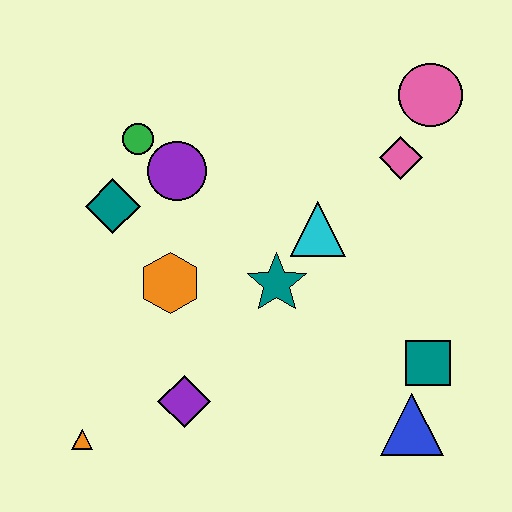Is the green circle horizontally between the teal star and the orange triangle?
Yes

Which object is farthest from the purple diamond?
The pink circle is farthest from the purple diamond.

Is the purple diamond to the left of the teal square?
Yes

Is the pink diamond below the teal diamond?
No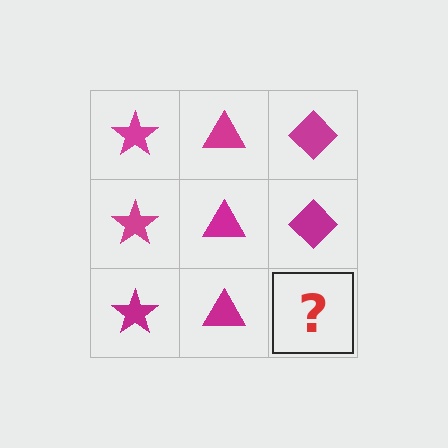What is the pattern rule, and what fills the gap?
The rule is that each column has a consistent shape. The gap should be filled with a magenta diamond.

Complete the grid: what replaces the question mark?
The question mark should be replaced with a magenta diamond.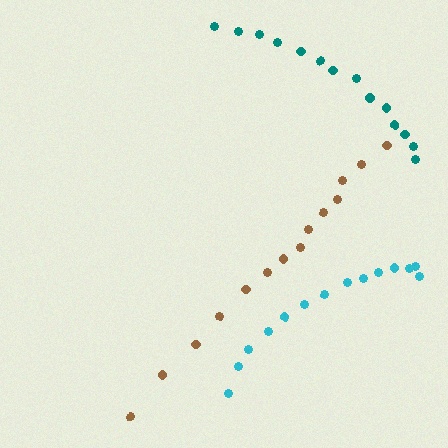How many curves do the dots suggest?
There are 3 distinct paths.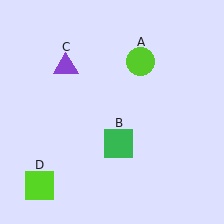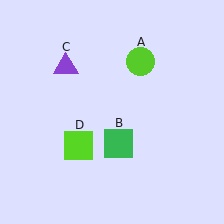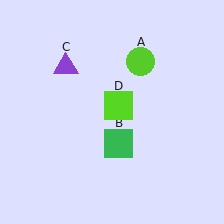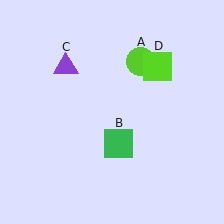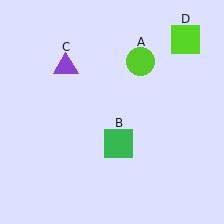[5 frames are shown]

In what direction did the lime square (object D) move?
The lime square (object D) moved up and to the right.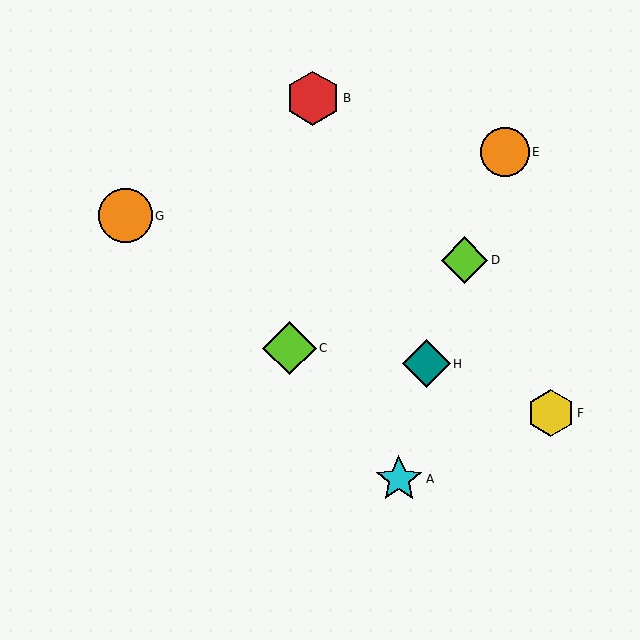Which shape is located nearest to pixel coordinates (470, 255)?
The lime diamond (labeled D) at (465, 260) is nearest to that location.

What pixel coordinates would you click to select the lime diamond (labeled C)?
Click at (289, 348) to select the lime diamond C.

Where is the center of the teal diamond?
The center of the teal diamond is at (426, 364).